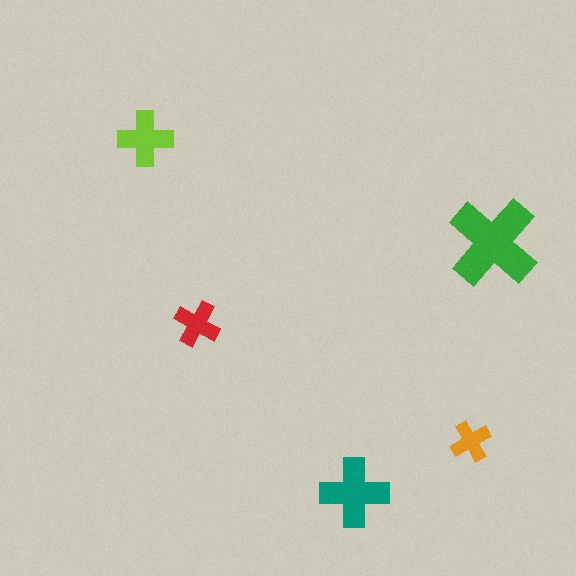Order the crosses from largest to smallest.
the green one, the teal one, the lime one, the red one, the orange one.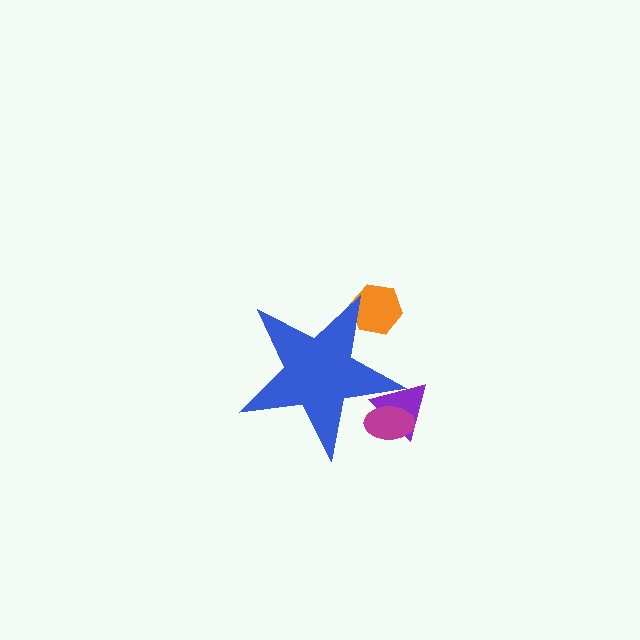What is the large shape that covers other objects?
A blue star.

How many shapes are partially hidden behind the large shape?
3 shapes are partially hidden.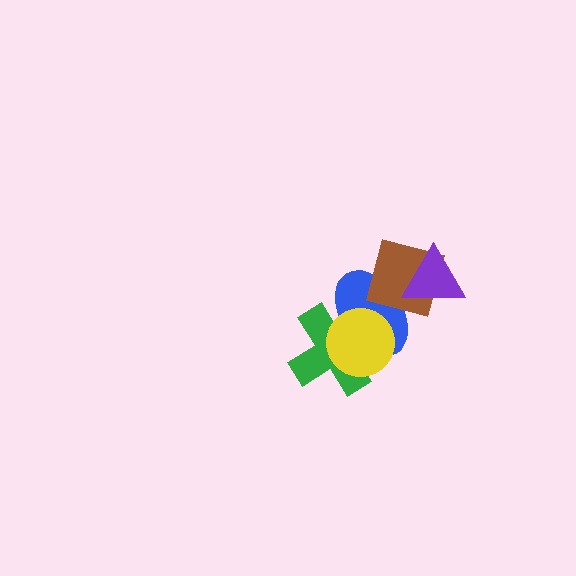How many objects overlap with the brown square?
2 objects overlap with the brown square.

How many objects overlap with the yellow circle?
2 objects overlap with the yellow circle.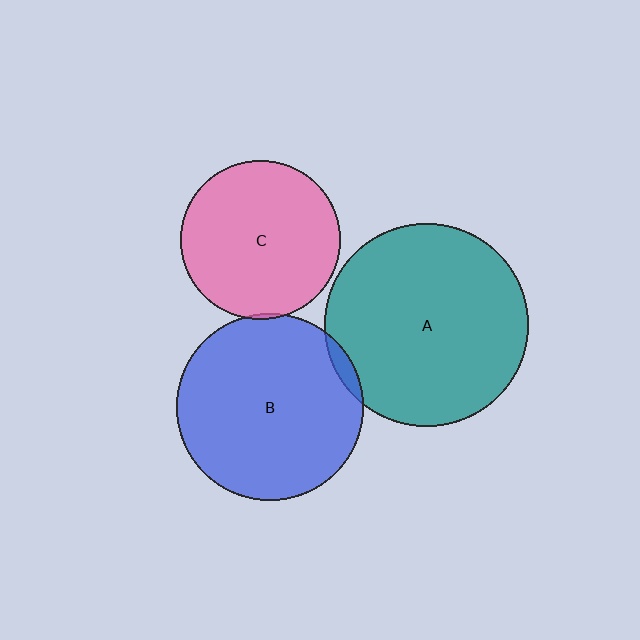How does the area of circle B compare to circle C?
Approximately 1.4 times.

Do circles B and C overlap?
Yes.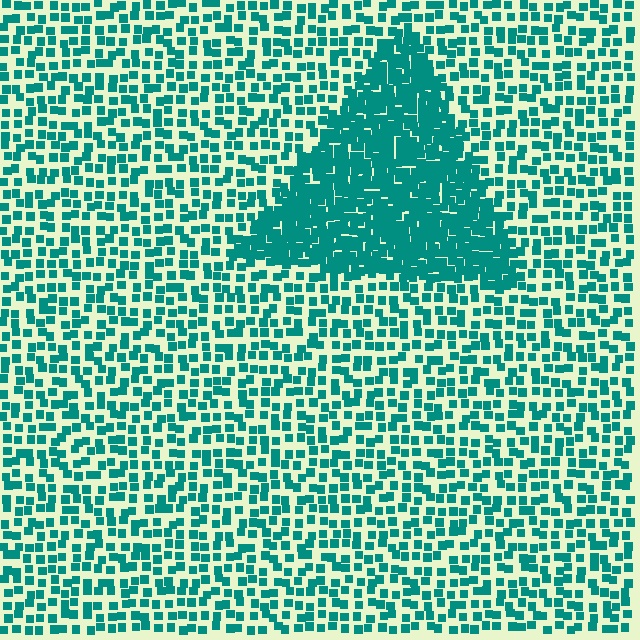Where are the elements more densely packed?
The elements are more densely packed inside the triangle boundary.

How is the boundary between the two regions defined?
The boundary is defined by a change in element density (approximately 2.4x ratio). All elements are the same color, size, and shape.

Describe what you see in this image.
The image contains small teal elements arranged at two different densities. A triangle-shaped region is visible where the elements are more densely packed than the surrounding area.